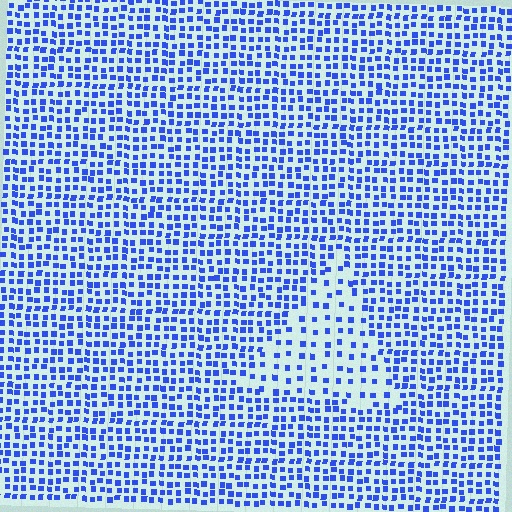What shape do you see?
I see a triangle.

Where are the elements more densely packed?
The elements are more densely packed outside the triangle boundary.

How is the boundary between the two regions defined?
The boundary is defined by a change in element density (approximately 2.1x ratio). All elements are the same color, size, and shape.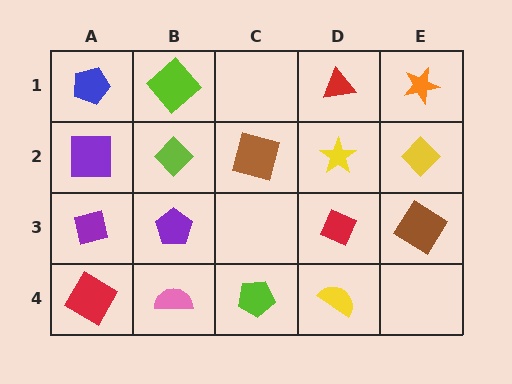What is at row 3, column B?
A purple pentagon.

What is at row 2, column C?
A brown square.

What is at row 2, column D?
A yellow star.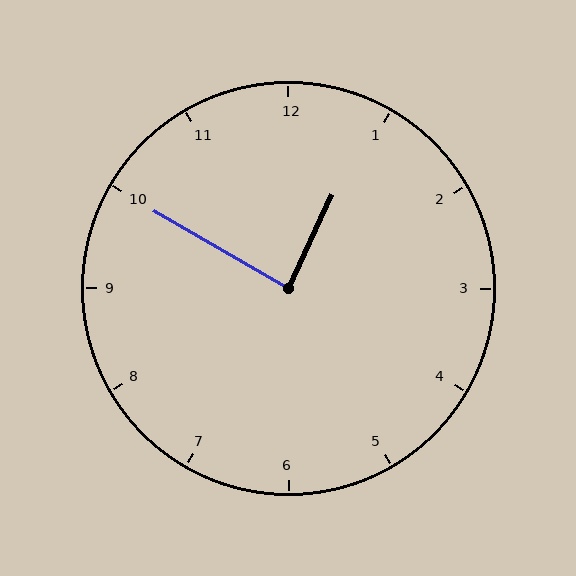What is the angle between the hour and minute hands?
Approximately 85 degrees.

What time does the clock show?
12:50.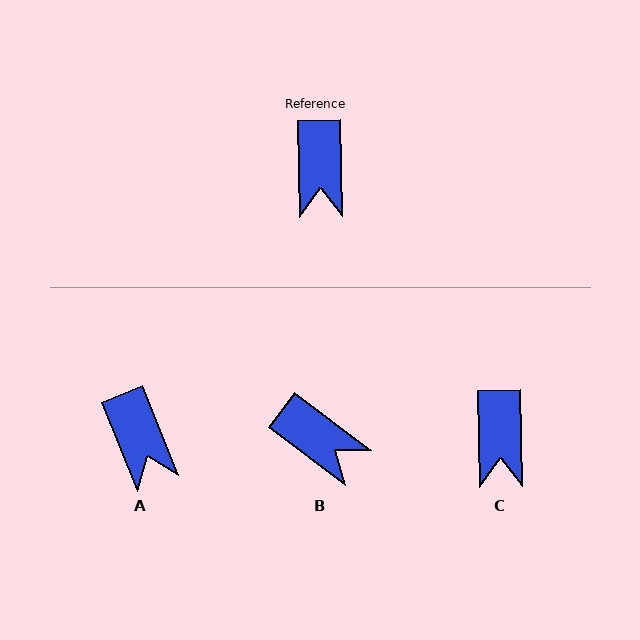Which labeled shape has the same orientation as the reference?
C.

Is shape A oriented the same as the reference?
No, it is off by about 21 degrees.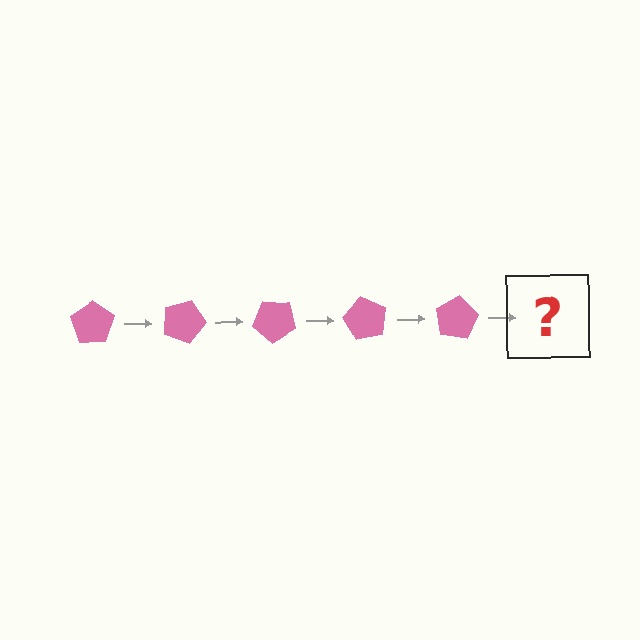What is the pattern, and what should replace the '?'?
The pattern is that the pentagon rotates 20 degrees each step. The '?' should be a pink pentagon rotated 100 degrees.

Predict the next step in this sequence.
The next step is a pink pentagon rotated 100 degrees.